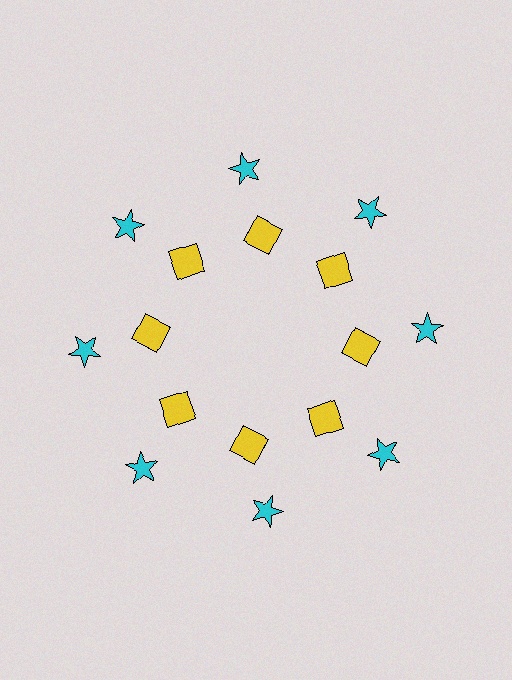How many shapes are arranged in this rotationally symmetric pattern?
There are 16 shapes, arranged in 8 groups of 2.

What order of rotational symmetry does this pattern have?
This pattern has 8-fold rotational symmetry.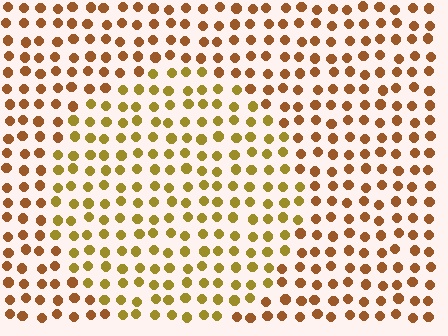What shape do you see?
I see a circle.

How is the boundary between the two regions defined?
The boundary is defined purely by a slight shift in hue (about 28 degrees). Spacing, size, and orientation are identical on both sides.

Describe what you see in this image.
The image is filled with small brown elements in a uniform arrangement. A circle-shaped region is visible where the elements are tinted to a slightly different hue, forming a subtle color boundary.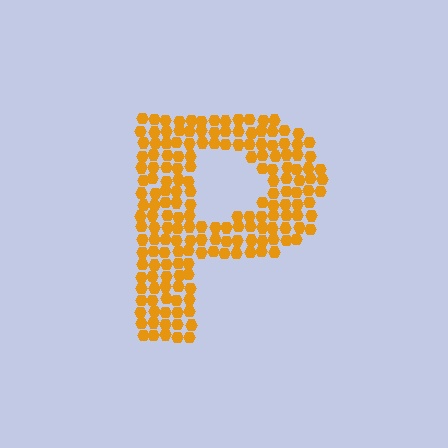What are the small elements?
The small elements are hexagons.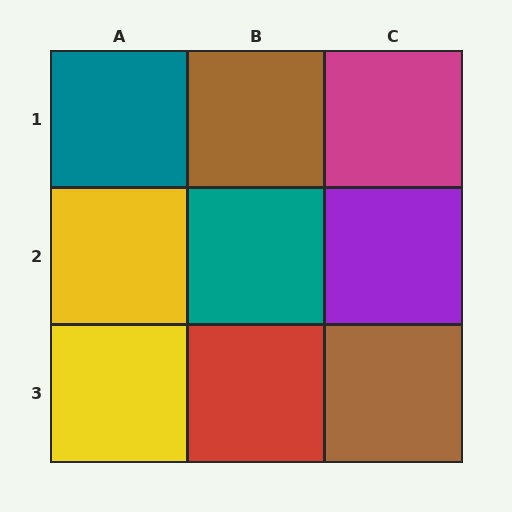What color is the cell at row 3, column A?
Yellow.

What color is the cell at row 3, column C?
Brown.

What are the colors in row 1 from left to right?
Teal, brown, magenta.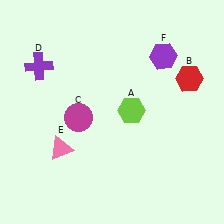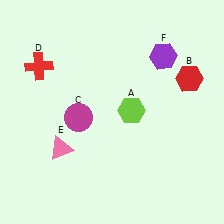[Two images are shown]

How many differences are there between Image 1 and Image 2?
There is 1 difference between the two images.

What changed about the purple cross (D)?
In Image 1, D is purple. In Image 2, it changed to red.